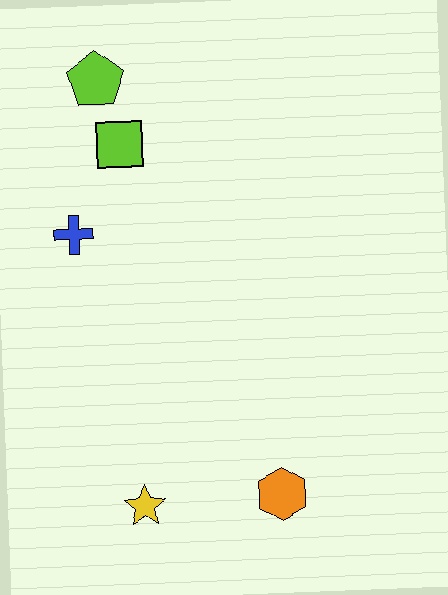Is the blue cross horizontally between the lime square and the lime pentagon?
No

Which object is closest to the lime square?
The lime pentagon is closest to the lime square.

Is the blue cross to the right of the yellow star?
No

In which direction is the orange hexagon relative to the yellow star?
The orange hexagon is to the right of the yellow star.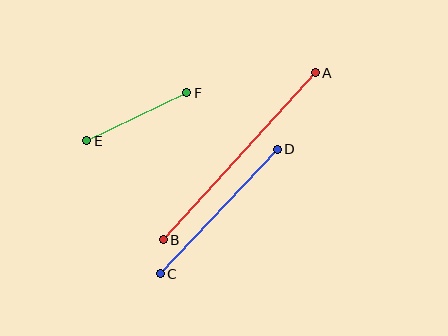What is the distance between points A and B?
The distance is approximately 226 pixels.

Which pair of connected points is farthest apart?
Points A and B are farthest apart.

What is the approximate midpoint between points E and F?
The midpoint is at approximately (137, 117) pixels.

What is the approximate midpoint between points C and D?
The midpoint is at approximately (219, 212) pixels.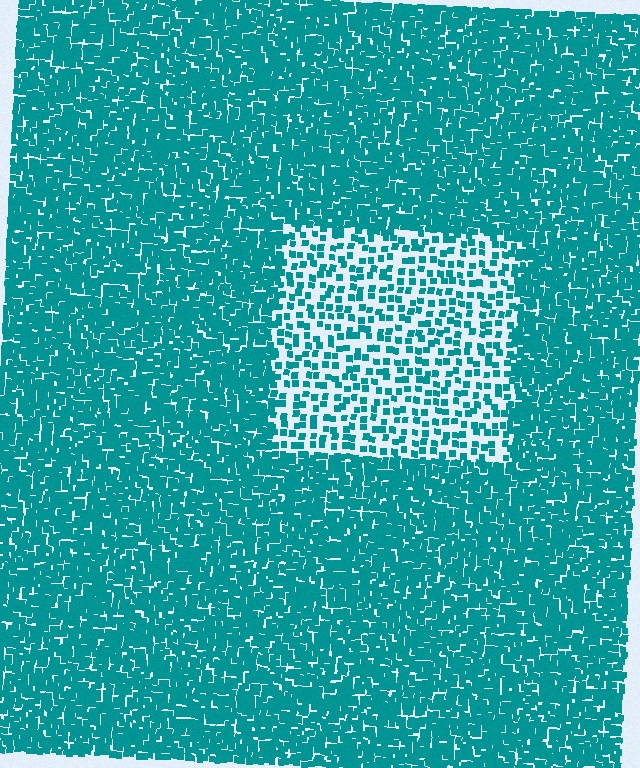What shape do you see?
I see a rectangle.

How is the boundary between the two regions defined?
The boundary is defined by a change in element density (approximately 2.7x ratio). All elements are the same color, size, and shape.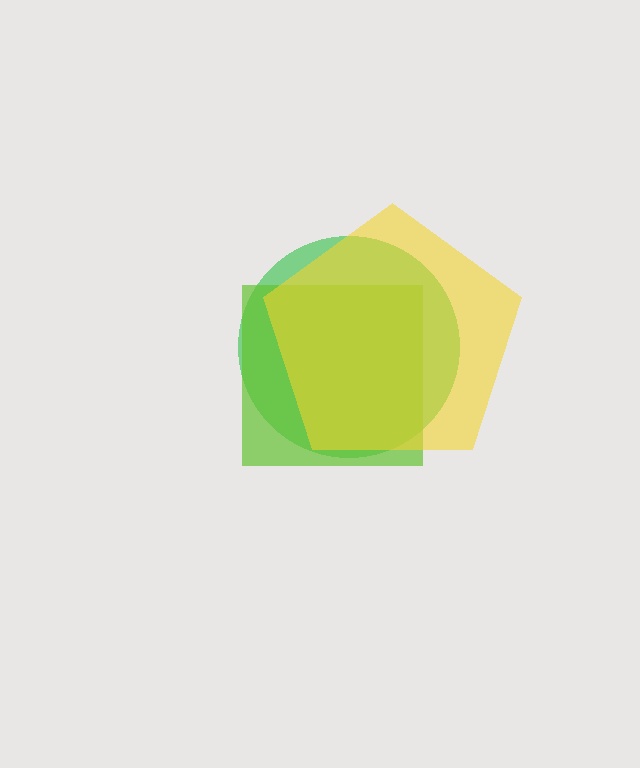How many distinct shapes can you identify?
There are 3 distinct shapes: a green circle, a lime square, a yellow pentagon.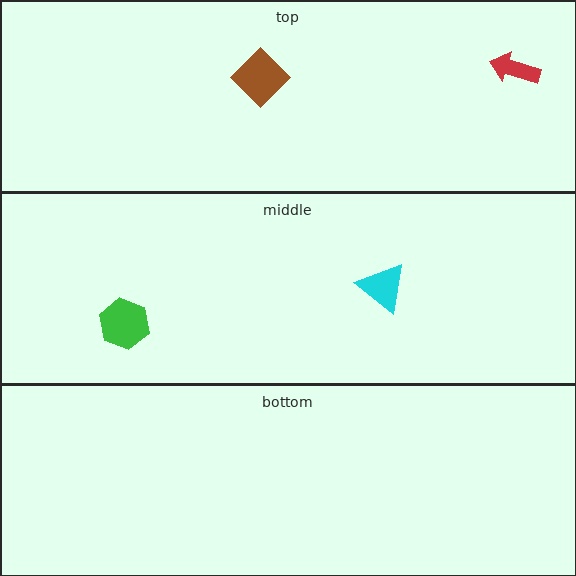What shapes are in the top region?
The red arrow, the brown diamond.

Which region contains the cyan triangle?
The middle region.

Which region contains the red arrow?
The top region.